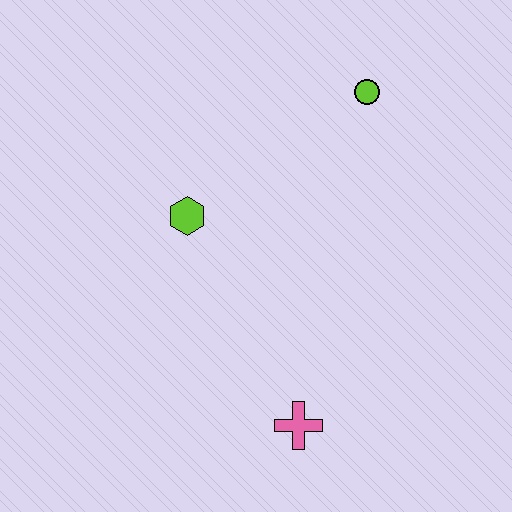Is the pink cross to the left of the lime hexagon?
No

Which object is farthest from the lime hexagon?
The pink cross is farthest from the lime hexagon.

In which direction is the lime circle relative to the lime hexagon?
The lime circle is to the right of the lime hexagon.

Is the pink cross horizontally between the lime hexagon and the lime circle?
Yes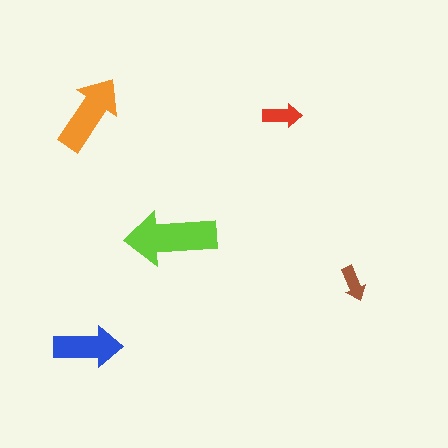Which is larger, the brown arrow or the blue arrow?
The blue one.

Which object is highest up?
The orange arrow is topmost.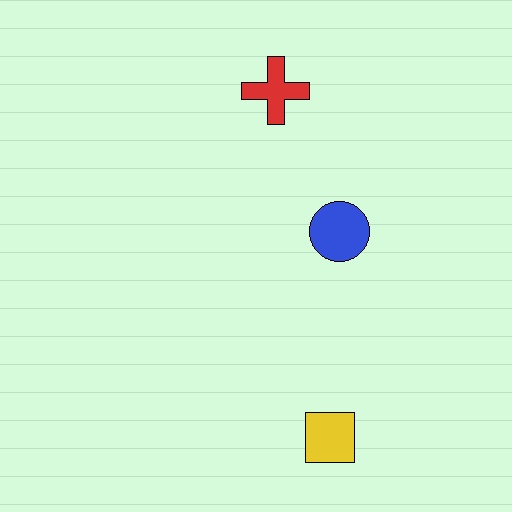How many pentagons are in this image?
There are no pentagons.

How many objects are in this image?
There are 3 objects.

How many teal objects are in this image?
There are no teal objects.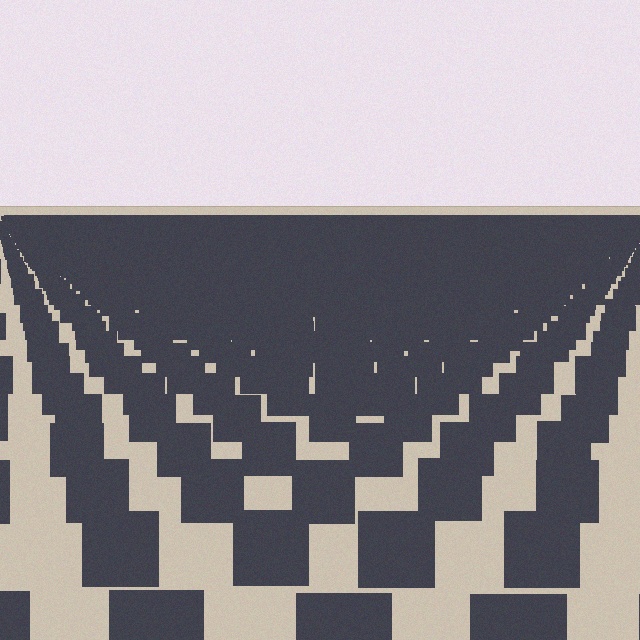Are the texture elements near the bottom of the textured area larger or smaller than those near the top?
Larger. Near the bottom, elements are closer to the viewer and appear at a bigger on-screen size.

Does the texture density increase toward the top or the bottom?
Density increases toward the top.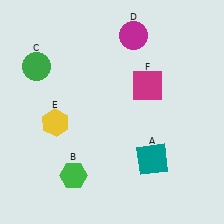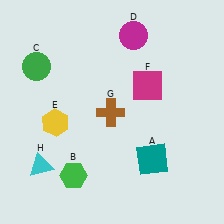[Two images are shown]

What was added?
A brown cross (G), a cyan triangle (H) were added in Image 2.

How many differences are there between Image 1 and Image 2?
There are 2 differences between the two images.